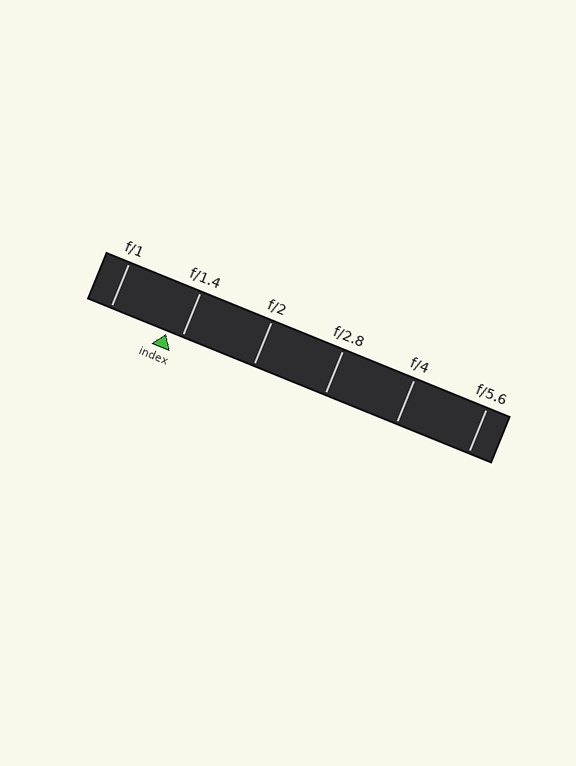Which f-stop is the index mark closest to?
The index mark is closest to f/1.4.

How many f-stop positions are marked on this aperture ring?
There are 6 f-stop positions marked.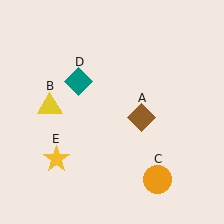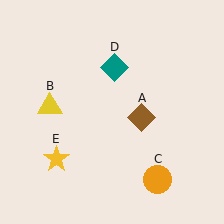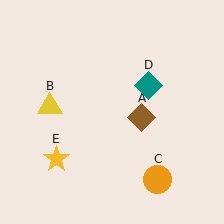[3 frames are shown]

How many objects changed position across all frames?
1 object changed position: teal diamond (object D).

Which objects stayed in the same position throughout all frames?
Brown diamond (object A) and yellow triangle (object B) and orange circle (object C) and yellow star (object E) remained stationary.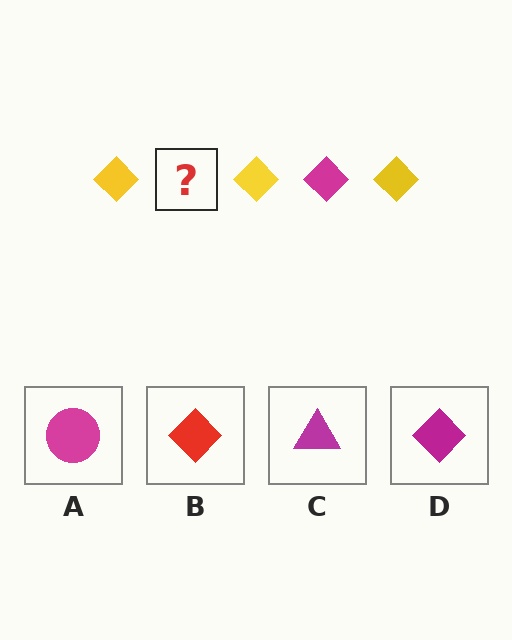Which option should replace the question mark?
Option D.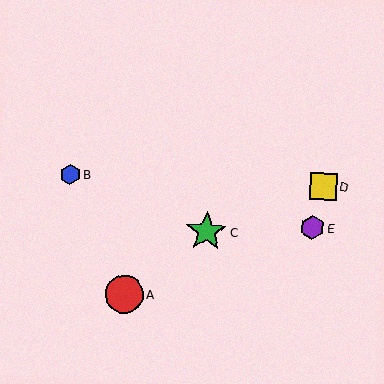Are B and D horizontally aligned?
Yes, both are at y≈174.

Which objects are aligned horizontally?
Objects B, D are aligned horizontally.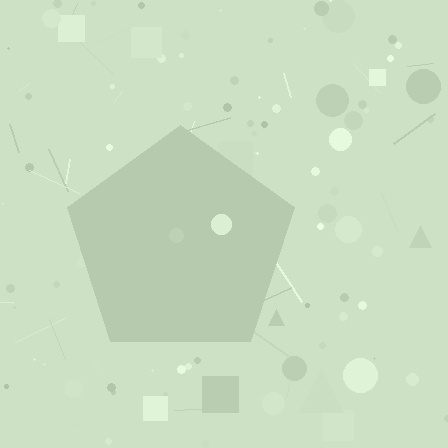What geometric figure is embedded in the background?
A pentagon is embedded in the background.